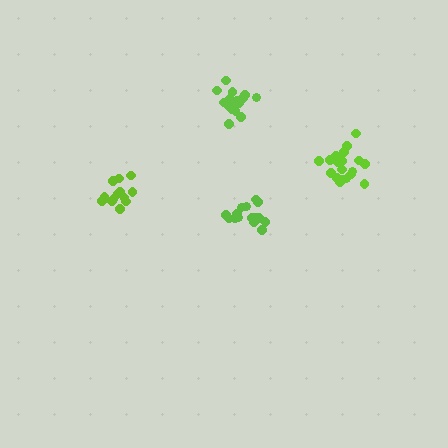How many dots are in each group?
Group 1: 19 dots, Group 2: 15 dots, Group 3: 15 dots, Group 4: 13 dots (62 total).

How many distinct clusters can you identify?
There are 4 distinct clusters.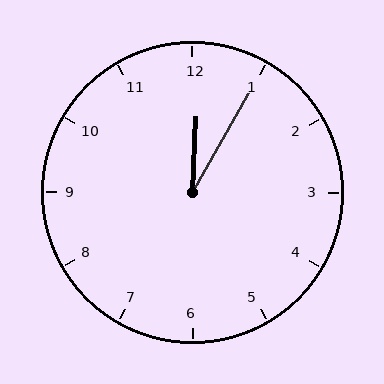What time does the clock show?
12:05.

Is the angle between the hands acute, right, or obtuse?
It is acute.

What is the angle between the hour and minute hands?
Approximately 28 degrees.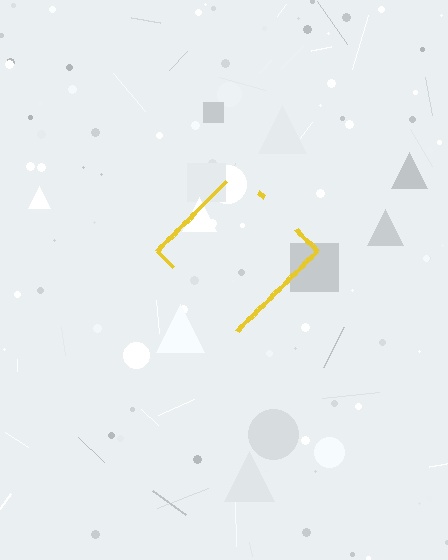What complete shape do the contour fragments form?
The contour fragments form a diamond.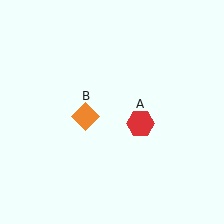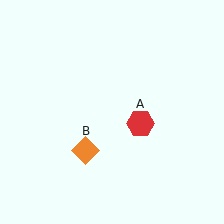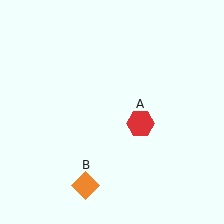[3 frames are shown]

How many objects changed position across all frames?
1 object changed position: orange diamond (object B).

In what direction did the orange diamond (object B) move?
The orange diamond (object B) moved down.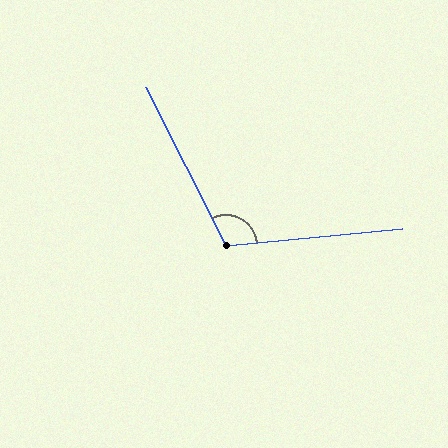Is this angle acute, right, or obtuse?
It is obtuse.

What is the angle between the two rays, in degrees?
Approximately 111 degrees.